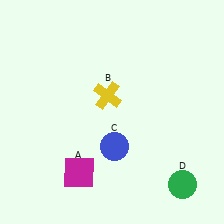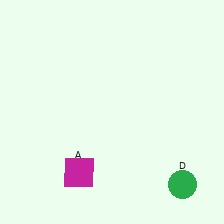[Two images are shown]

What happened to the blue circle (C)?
The blue circle (C) was removed in Image 2. It was in the bottom-right area of Image 1.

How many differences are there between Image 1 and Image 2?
There are 2 differences between the two images.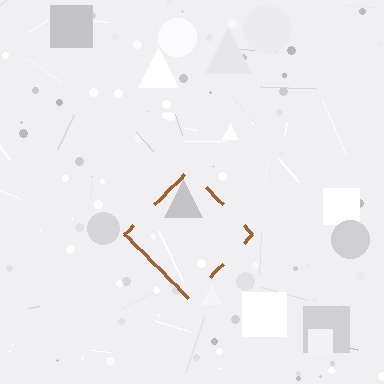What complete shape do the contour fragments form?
The contour fragments form a diamond.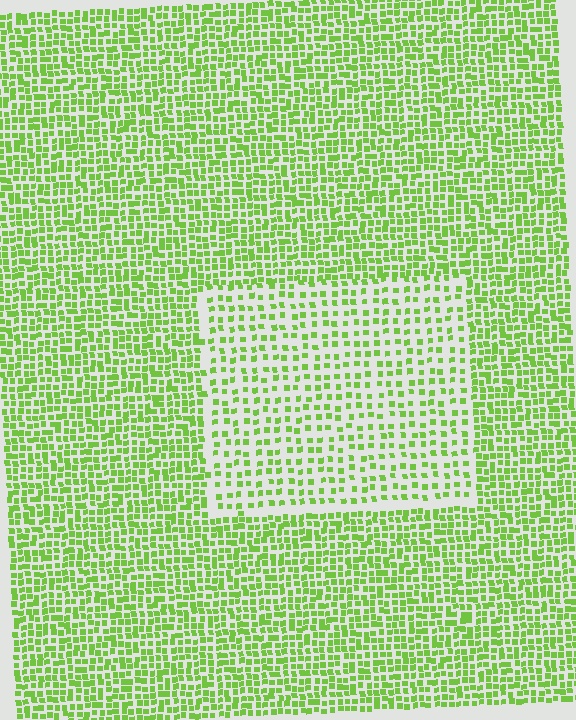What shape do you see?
I see a rectangle.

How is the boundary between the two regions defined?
The boundary is defined by a change in element density (approximately 1.9x ratio). All elements are the same color, size, and shape.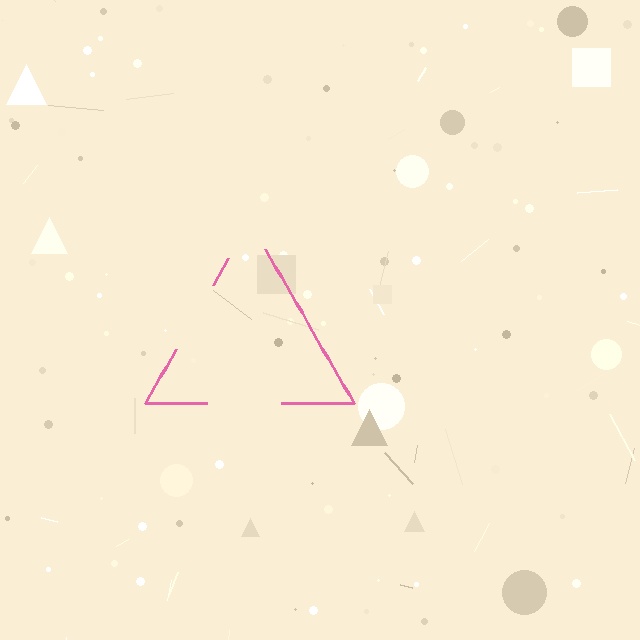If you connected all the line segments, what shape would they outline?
They would outline a triangle.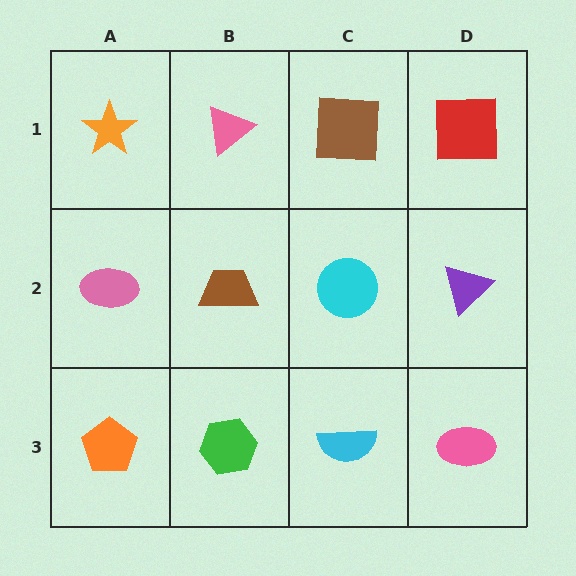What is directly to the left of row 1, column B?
An orange star.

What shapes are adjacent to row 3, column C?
A cyan circle (row 2, column C), a green hexagon (row 3, column B), a pink ellipse (row 3, column D).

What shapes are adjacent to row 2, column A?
An orange star (row 1, column A), an orange pentagon (row 3, column A), a brown trapezoid (row 2, column B).